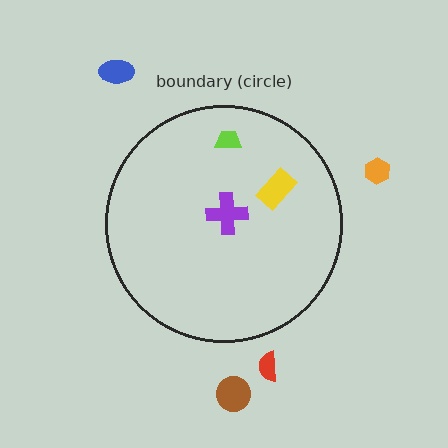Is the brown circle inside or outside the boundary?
Outside.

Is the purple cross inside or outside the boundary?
Inside.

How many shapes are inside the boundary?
3 inside, 4 outside.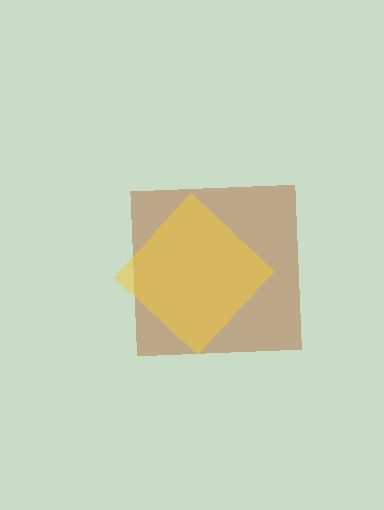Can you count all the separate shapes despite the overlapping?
Yes, there are 2 separate shapes.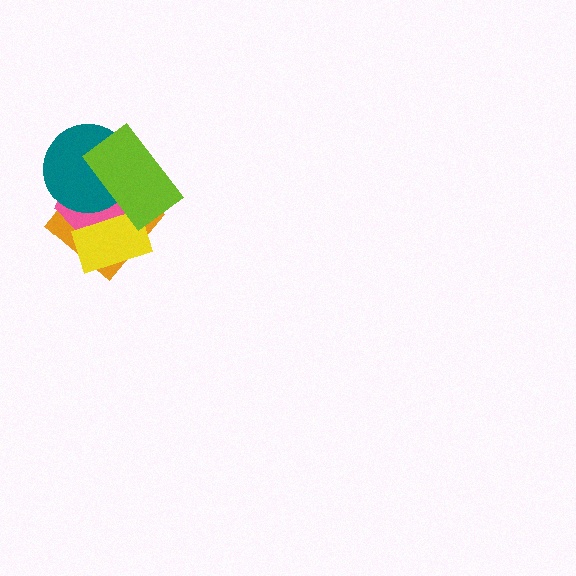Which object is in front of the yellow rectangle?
The lime rectangle is in front of the yellow rectangle.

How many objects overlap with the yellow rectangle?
3 objects overlap with the yellow rectangle.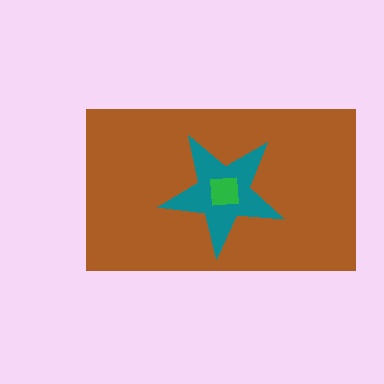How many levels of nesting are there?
3.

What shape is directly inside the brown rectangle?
The teal star.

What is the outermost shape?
The brown rectangle.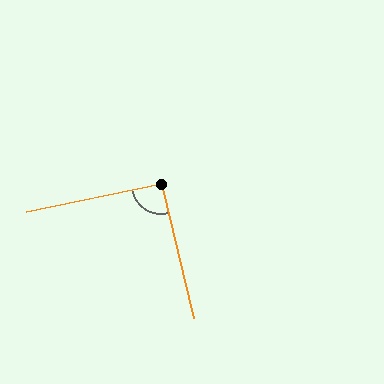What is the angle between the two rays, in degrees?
Approximately 92 degrees.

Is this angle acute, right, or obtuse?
It is approximately a right angle.